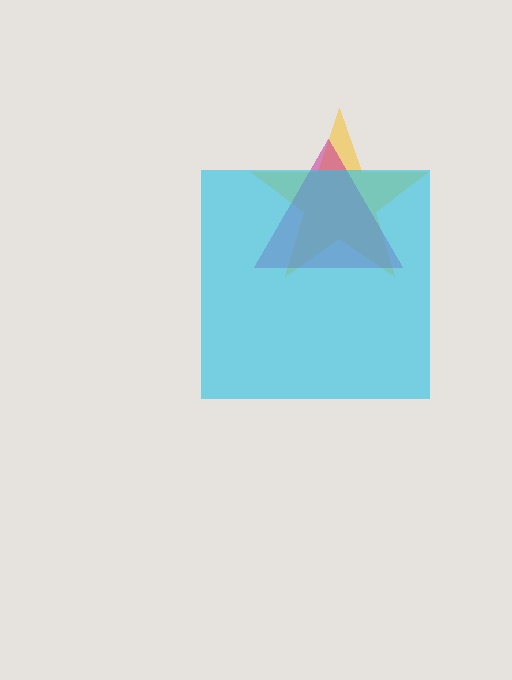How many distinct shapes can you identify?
There are 3 distinct shapes: a yellow star, a magenta triangle, a cyan square.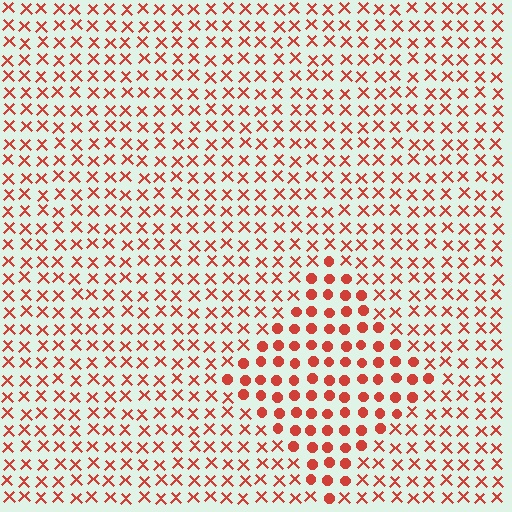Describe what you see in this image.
The image is filled with small red elements arranged in a uniform grid. A diamond-shaped region contains circles, while the surrounding area contains X marks. The boundary is defined purely by the change in element shape.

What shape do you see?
I see a diamond.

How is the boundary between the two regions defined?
The boundary is defined by a change in element shape: circles inside vs. X marks outside. All elements share the same color and spacing.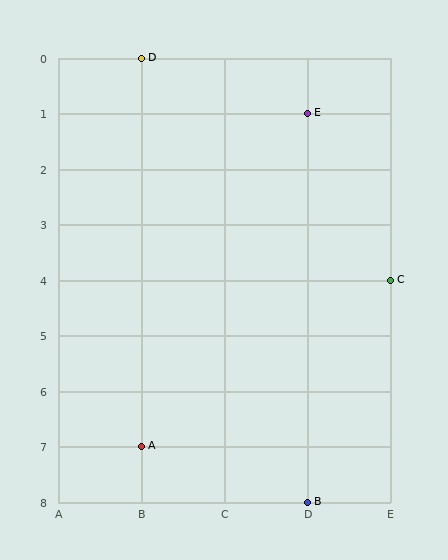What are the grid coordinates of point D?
Point D is at grid coordinates (B, 0).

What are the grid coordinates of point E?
Point E is at grid coordinates (D, 1).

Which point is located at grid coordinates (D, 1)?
Point E is at (D, 1).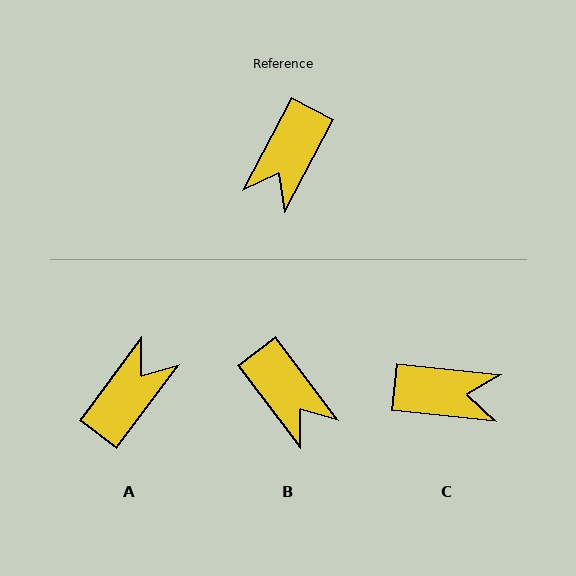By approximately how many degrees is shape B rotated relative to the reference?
Approximately 65 degrees counter-clockwise.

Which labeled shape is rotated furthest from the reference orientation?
A, about 171 degrees away.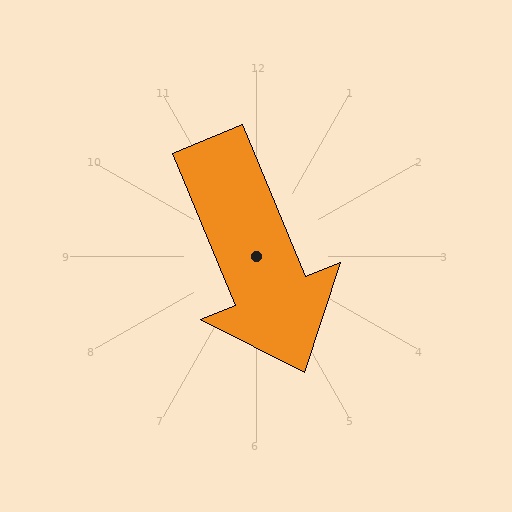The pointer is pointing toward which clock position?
Roughly 5 o'clock.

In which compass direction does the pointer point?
South.